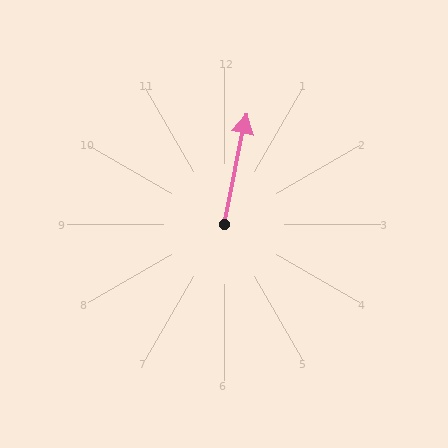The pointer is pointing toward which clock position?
Roughly 12 o'clock.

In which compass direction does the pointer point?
North.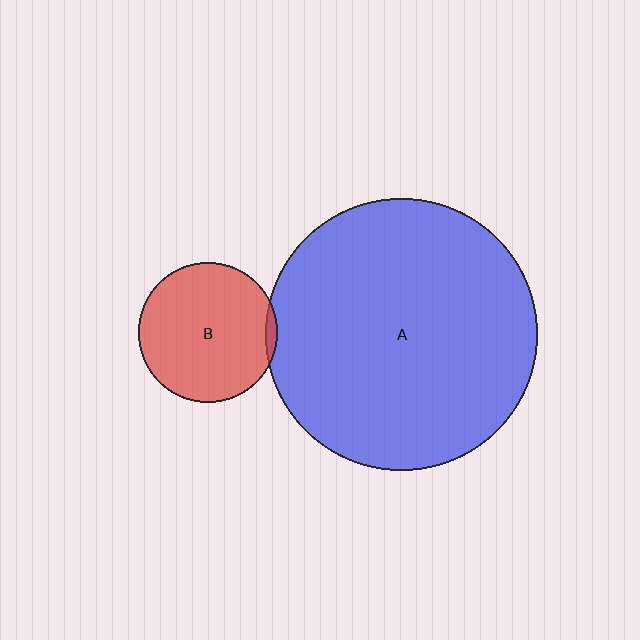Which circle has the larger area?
Circle A (blue).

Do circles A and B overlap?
Yes.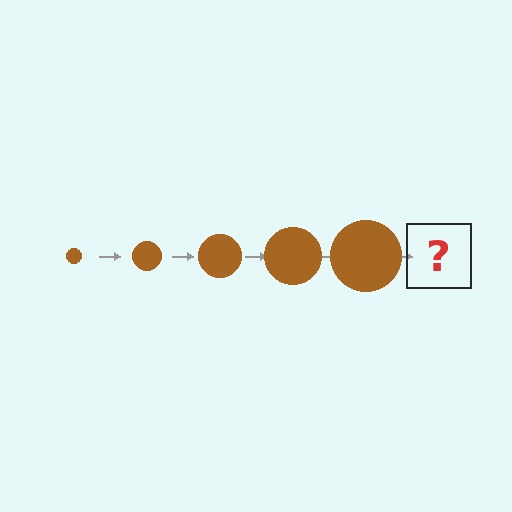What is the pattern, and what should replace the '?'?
The pattern is that the circle gets progressively larger each step. The '?' should be a brown circle, larger than the previous one.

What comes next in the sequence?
The next element should be a brown circle, larger than the previous one.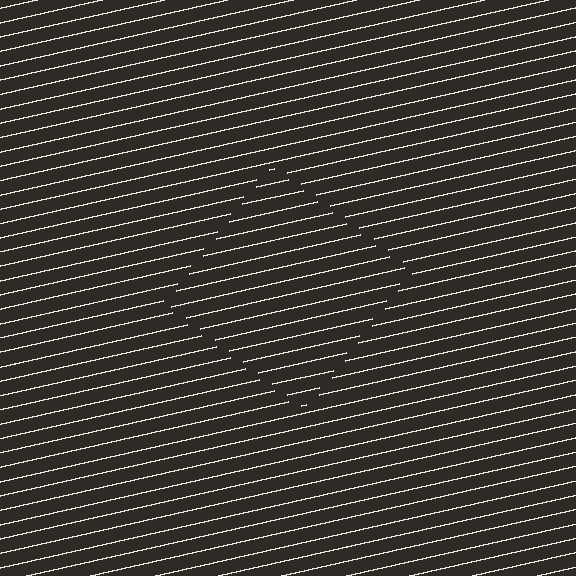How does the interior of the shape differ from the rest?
The interior of the shape contains the same grating, shifted by half a period — the contour is defined by the phase discontinuity where line-ends from the inner and outer gratings abut.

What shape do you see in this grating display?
An illusory square. The interior of the shape contains the same grating, shifted by half a period — the contour is defined by the phase discontinuity where line-ends from the inner and outer gratings abut.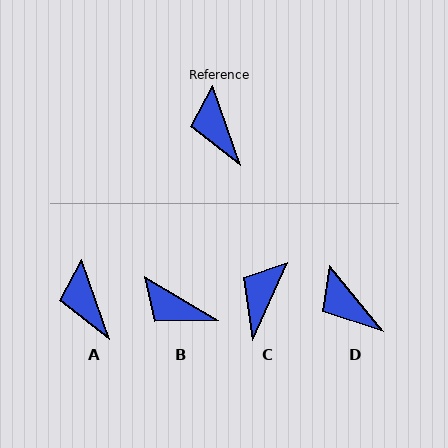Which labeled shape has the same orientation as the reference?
A.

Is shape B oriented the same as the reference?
No, it is off by about 40 degrees.